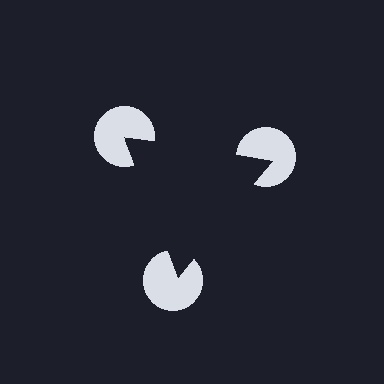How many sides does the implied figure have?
3 sides.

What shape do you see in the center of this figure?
An illusory triangle — its edges are inferred from the aligned wedge cuts in the pac-man discs, not physically drawn.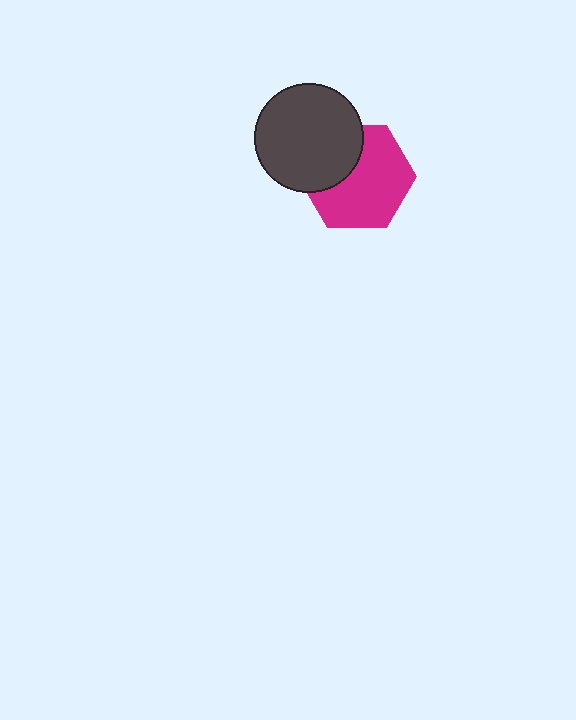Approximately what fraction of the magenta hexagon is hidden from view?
Roughly 33% of the magenta hexagon is hidden behind the dark gray circle.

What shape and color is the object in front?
The object in front is a dark gray circle.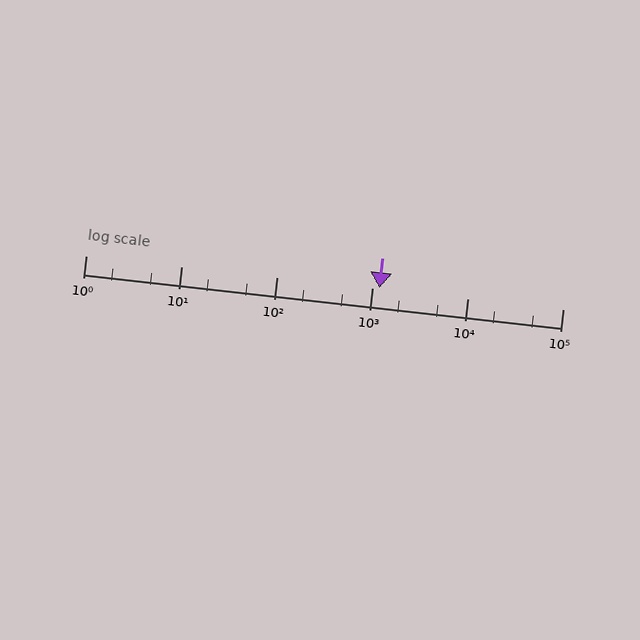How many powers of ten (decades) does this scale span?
The scale spans 5 decades, from 1 to 100000.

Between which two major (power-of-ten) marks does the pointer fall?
The pointer is between 1000 and 10000.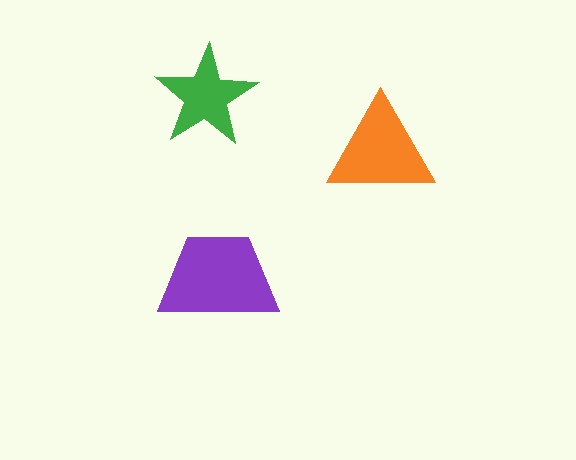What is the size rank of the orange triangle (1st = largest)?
2nd.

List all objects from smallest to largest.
The green star, the orange triangle, the purple trapezoid.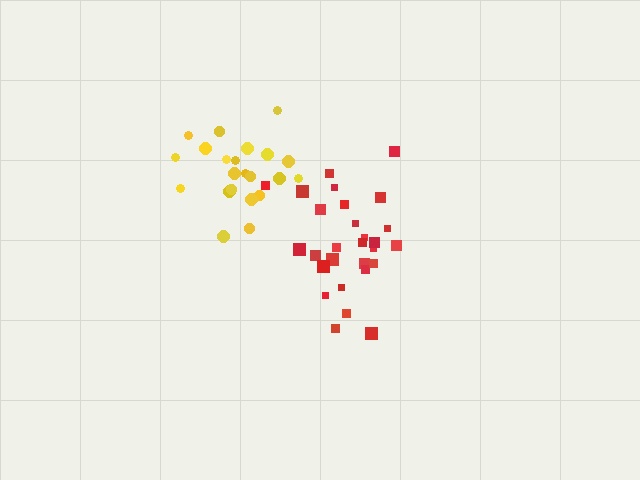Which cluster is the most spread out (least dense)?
Yellow.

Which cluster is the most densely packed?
Red.